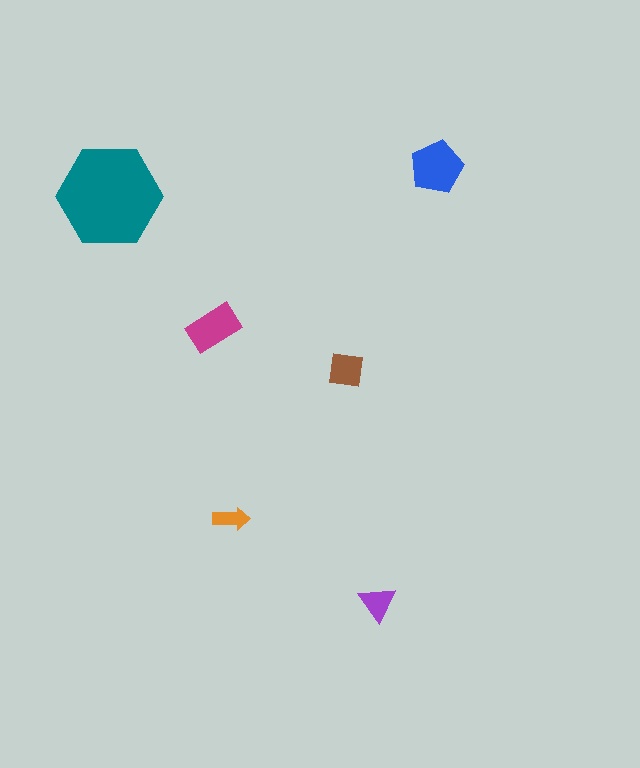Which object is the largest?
The teal hexagon.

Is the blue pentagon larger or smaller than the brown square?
Larger.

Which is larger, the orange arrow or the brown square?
The brown square.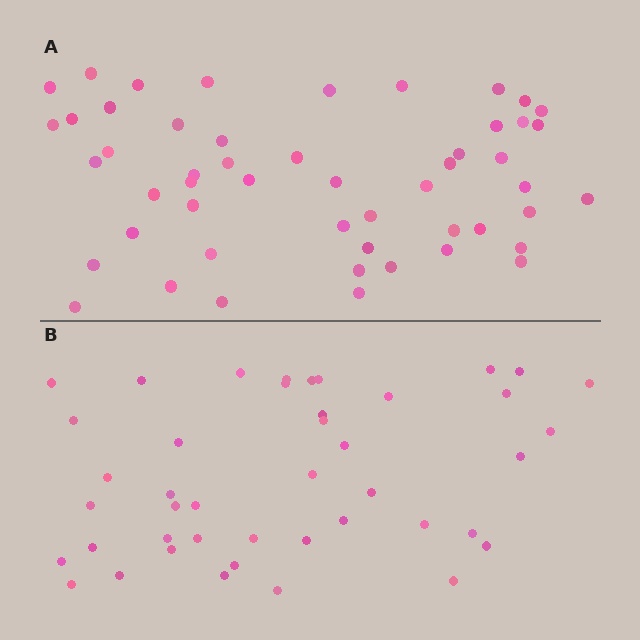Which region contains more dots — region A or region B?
Region A (the top region) has more dots.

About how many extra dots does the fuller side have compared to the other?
Region A has roughly 8 or so more dots than region B.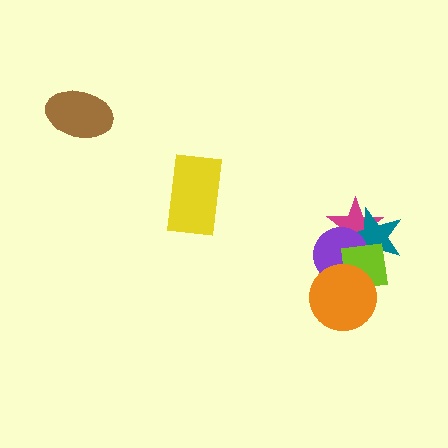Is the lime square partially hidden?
Yes, it is partially covered by another shape.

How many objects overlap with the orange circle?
2 objects overlap with the orange circle.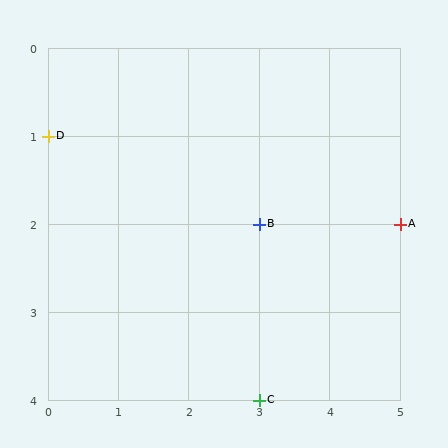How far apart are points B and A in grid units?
Points B and A are 2 columns apart.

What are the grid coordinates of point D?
Point D is at grid coordinates (0, 1).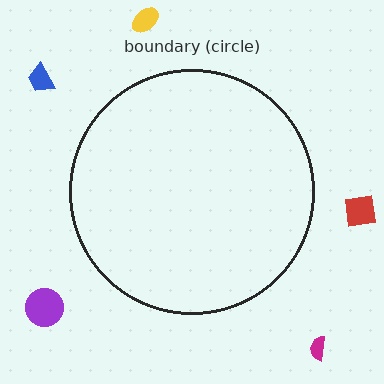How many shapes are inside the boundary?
0 inside, 5 outside.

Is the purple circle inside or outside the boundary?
Outside.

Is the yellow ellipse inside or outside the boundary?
Outside.